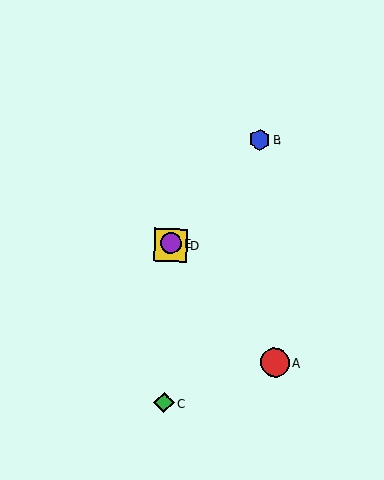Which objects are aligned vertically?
Objects C, D, E are aligned vertically.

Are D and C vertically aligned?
Yes, both are at x≈171.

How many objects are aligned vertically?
3 objects (C, D, E) are aligned vertically.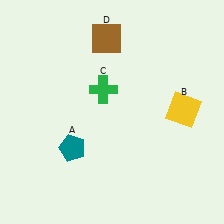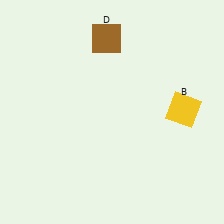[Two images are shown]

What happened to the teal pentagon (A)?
The teal pentagon (A) was removed in Image 2. It was in the bottom-left area of Image 1.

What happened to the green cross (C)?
The green cross (C) was removed in Image 2. It was in the top-left area of Image 1.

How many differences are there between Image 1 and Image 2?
There are 2 differences between the two images.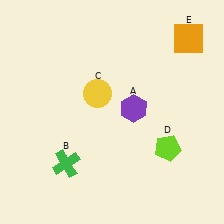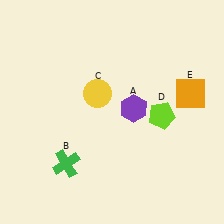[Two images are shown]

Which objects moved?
The objects that moved are: the lime pentagon (D), the orange square (E).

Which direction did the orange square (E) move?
The orange square (E) moved down.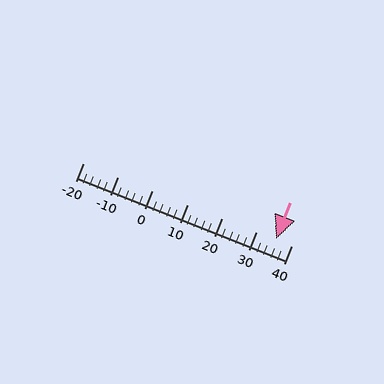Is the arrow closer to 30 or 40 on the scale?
The arrow is closer to 40.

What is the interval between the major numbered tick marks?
The major tick marks are spaced 10 units apart.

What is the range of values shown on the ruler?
The ruler shows values from -20 to 40.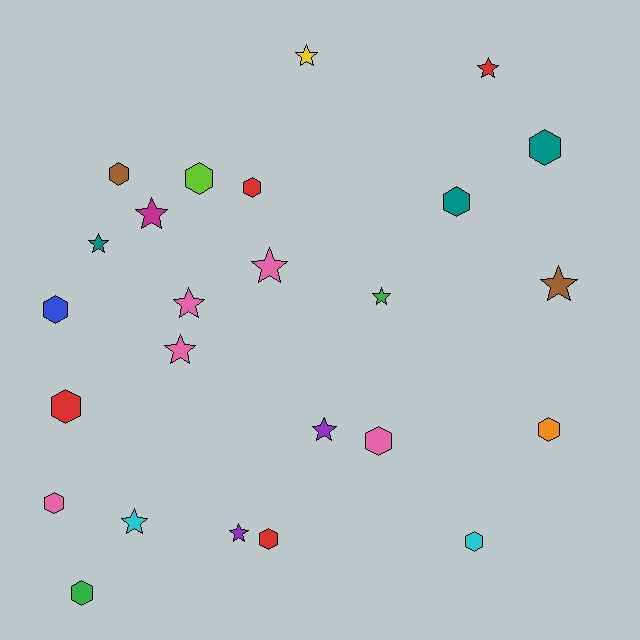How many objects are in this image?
There are 25 objects.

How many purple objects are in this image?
There are 2 purple objects.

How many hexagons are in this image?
There are 13 hexagons.